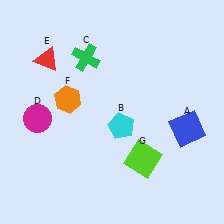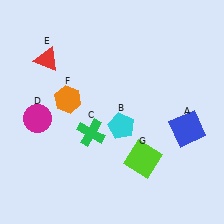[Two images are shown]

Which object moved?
The green cross (C) moved down.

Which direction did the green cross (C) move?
The green cross (C) moved down.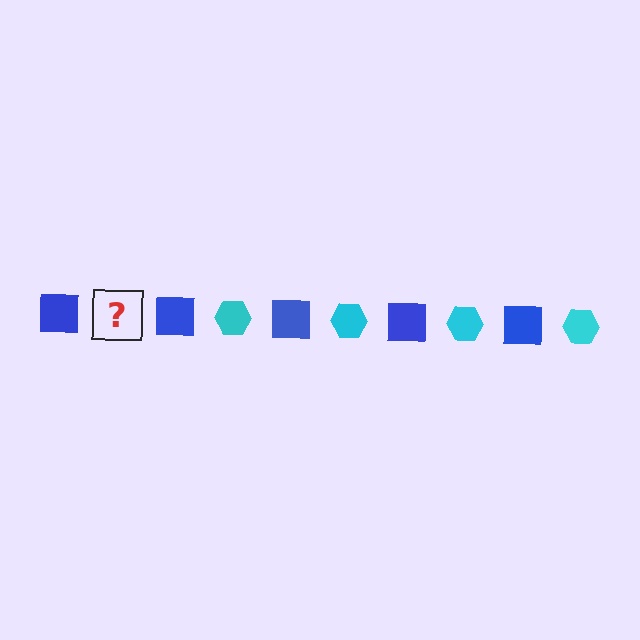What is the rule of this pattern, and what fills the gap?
The rule is that the pattern alternates between blue square and cyan hexagon. The gap should be filled with a cyan hexagon.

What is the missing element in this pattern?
The missing element is a cyan hexagon.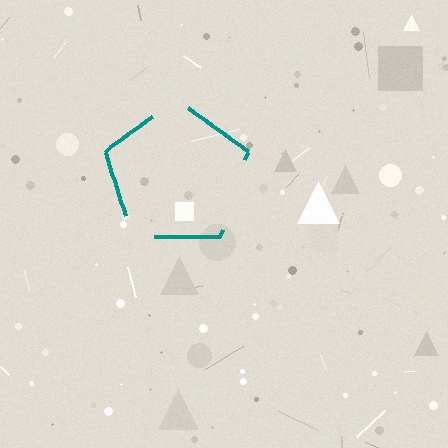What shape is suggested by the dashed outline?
The dashed outline suggests a pentagon.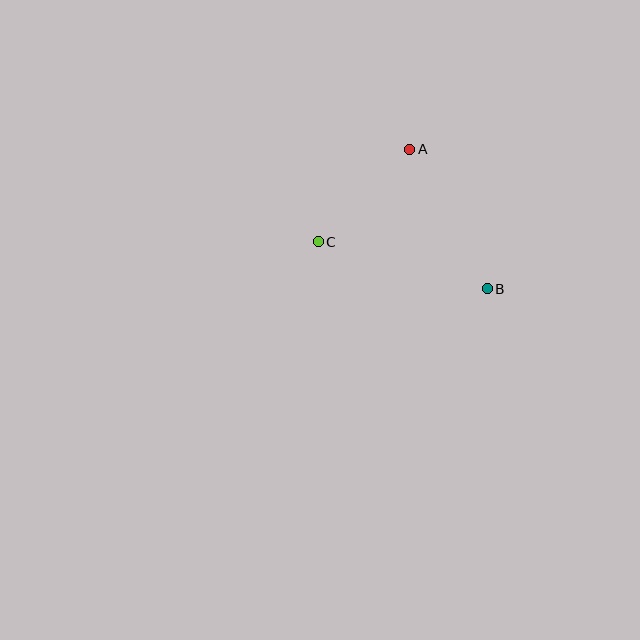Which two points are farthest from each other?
Points B and C are farthest from each other.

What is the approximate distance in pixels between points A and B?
The distance between A and B is approximately 159 pixels.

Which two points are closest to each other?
Points A and C are closest to each other.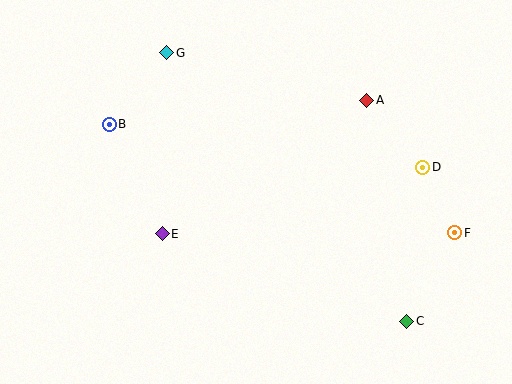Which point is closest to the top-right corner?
Point A is closest to the top-right corner.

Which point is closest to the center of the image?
Point E at (162, 234) is closest to the center.